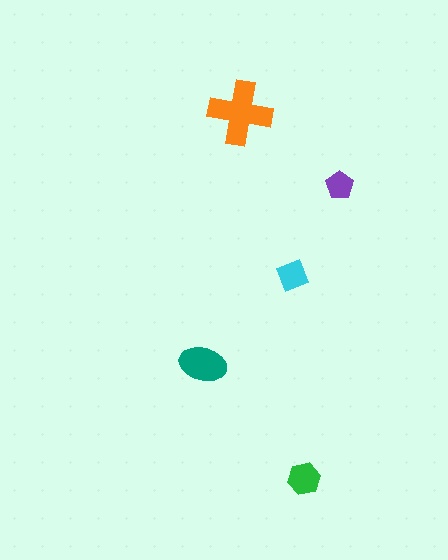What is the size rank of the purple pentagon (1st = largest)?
5th.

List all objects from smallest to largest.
The purple pentagon, the cyan diamond, the green hexagon, the teal ellipse, the orange cross.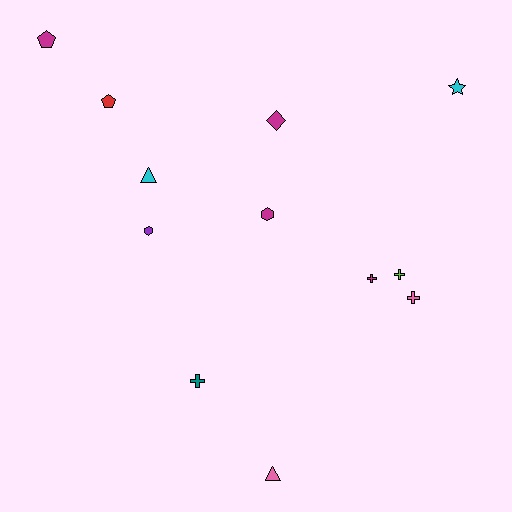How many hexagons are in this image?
There are 2 hexagons.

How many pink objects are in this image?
There are 2 pink objects.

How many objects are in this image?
There are 12 objects.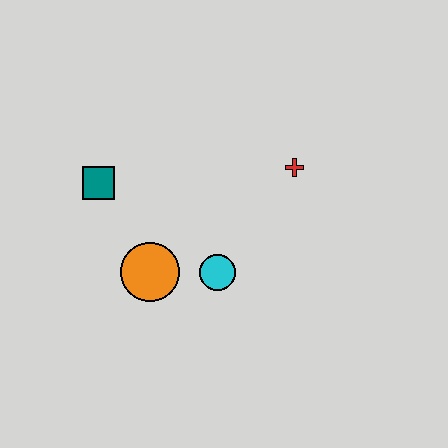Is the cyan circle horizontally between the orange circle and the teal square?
No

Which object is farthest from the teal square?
The red cross is farthest from the teal square.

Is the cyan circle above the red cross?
No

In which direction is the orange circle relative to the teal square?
The orange circle is below the teal square.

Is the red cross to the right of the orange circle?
Yes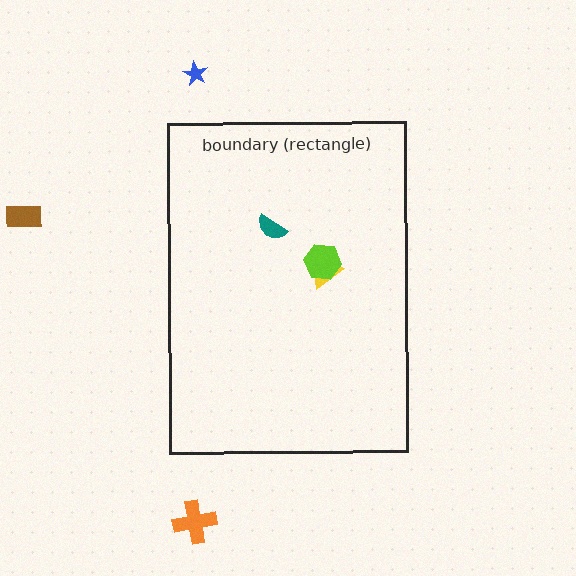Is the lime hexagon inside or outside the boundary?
Inside.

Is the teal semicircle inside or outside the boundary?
Inside.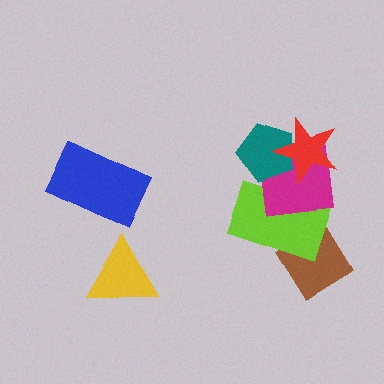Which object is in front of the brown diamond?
The lime rectangle is in front of the brown diamond.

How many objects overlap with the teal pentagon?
2 objects overlap with the teal pentagon.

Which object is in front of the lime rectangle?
The magenta square is in front of the lime rectangle.